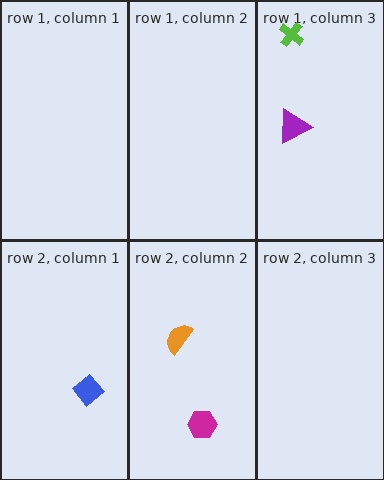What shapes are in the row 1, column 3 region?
The purple triangle, the lime cross.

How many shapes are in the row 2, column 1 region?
1.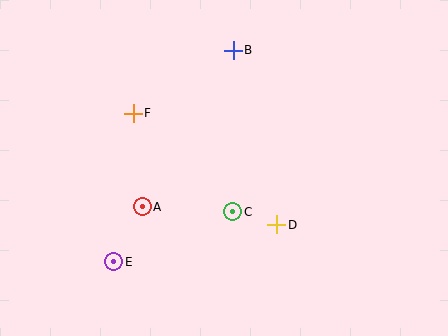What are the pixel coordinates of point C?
Point C is at (233, 212).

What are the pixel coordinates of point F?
Point F is at (133, 113).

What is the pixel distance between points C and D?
The distance between C and D is 46 pixels.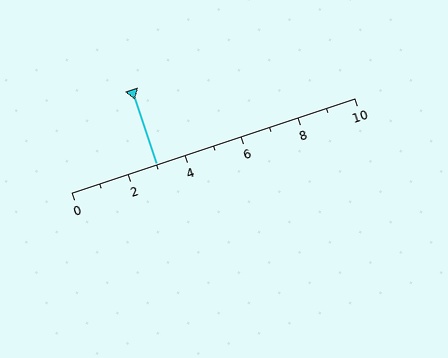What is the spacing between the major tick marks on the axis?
The major ticks are spaced 2 apart.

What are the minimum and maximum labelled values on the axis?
The axis runs from 0 to 10.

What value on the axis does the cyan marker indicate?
The marker indicates approximately 3.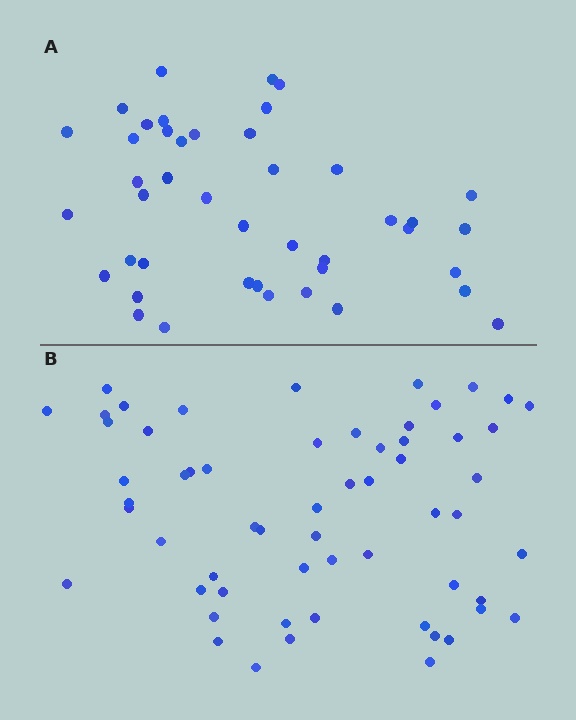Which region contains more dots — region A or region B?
Region B (the bottom region) has more dots.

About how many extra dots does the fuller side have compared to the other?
Region B has approximately 15 more dots than region A.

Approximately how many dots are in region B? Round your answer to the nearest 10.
About 60 dots. (The exact count is 59, which rounds to 60.)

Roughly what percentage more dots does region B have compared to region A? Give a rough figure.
About 35% more.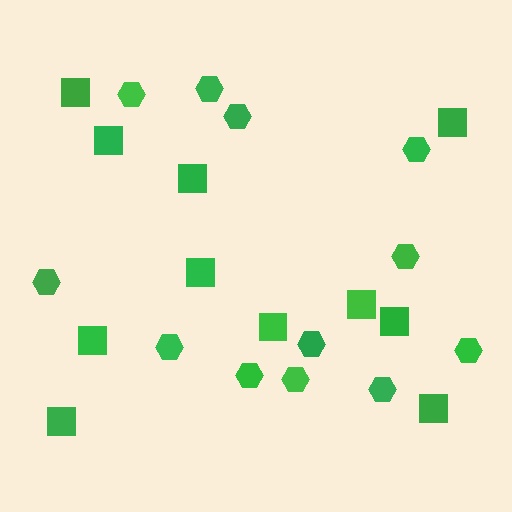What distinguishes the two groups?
There are 2 groups: one group of squares (11) and one group of hexagons (12).